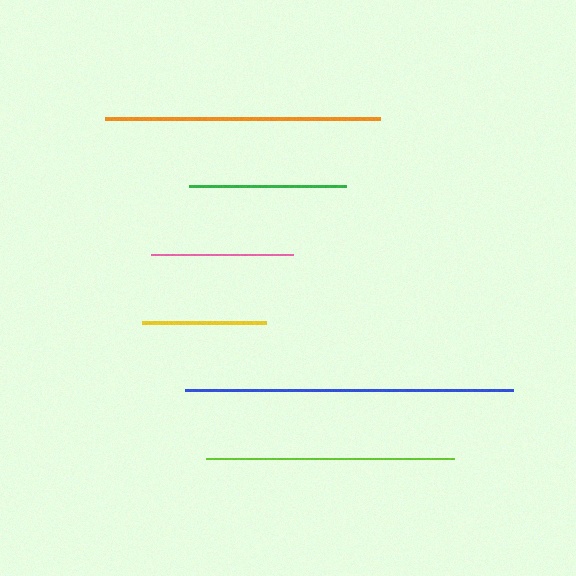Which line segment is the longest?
The blue line is the longest at approximately 328 pixels.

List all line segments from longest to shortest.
From longest to shortest: blue, orange, lime, green, pink, yellow.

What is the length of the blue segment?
The blue segment is approximately 328 pixels long.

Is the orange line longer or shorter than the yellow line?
The orange line is longer than the yellow line.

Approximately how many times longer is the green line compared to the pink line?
The green line is approximately 1.1 times the length of the pink line.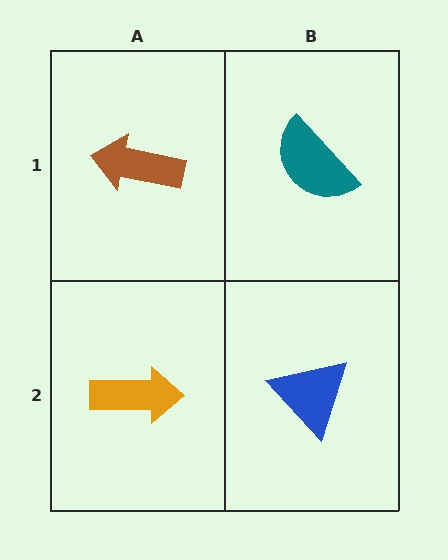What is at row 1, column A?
A brown arrow.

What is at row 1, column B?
A teal semicircle.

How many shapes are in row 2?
2 shapes.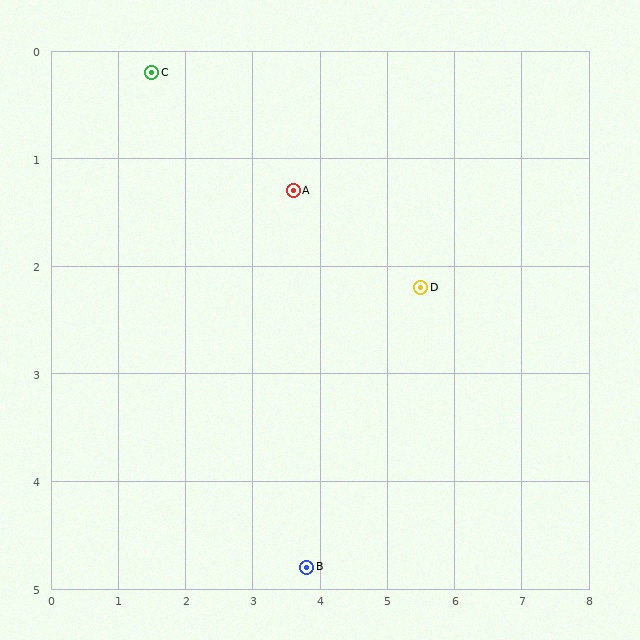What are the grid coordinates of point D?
Point D is at approximately (5.5, 2.2).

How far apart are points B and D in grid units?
Points B and D are about 3.1 grid units apart.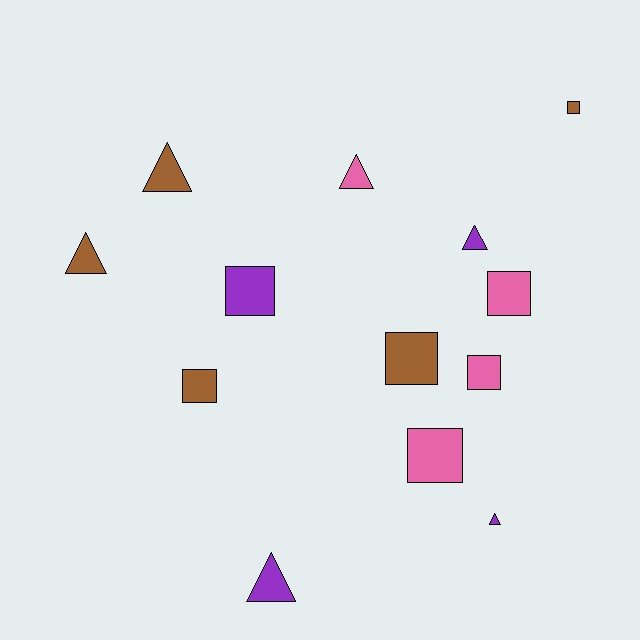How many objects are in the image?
There are 13 objects.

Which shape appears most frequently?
Square, with 7 objects.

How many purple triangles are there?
There are 3 purple triangles.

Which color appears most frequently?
Brown, with 5 objects.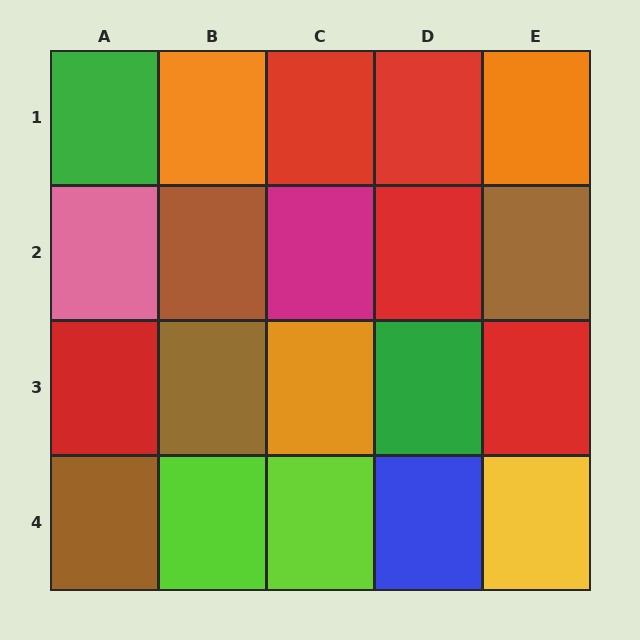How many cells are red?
5 cells are red.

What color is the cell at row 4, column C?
Lime.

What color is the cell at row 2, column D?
Red.